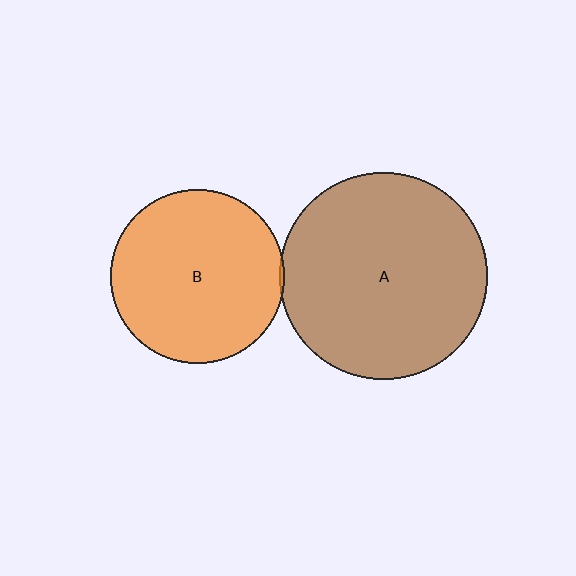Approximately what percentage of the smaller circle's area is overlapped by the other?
Approximately 5%.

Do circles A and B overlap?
Yes.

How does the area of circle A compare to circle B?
Approximately 1.4 times.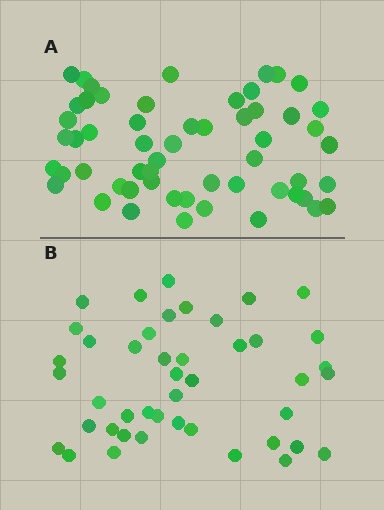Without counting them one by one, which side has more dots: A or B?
Region A (the top region) has more dots.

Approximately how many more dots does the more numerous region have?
Region A has roughly 12 or so more dots than region B.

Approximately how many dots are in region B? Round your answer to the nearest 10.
About 40 dots. (The exact count is 44, which rounds to 40.)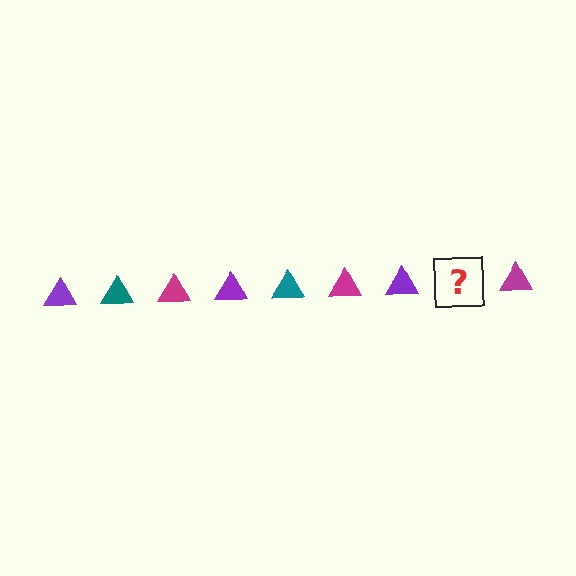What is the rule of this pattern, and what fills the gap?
The rule is that the pattern cycles through purple, teal, magenta triangles. The gap should be filled with a teal triangle.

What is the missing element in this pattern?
The missing element is a teal triangle.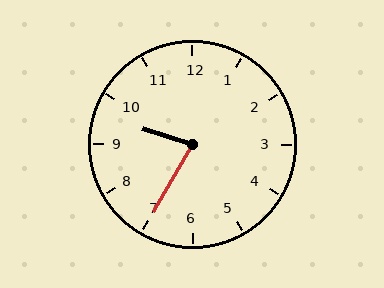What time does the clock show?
9:35.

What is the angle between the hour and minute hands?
Approximately 78 degrees.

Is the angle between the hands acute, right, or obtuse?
It is acute.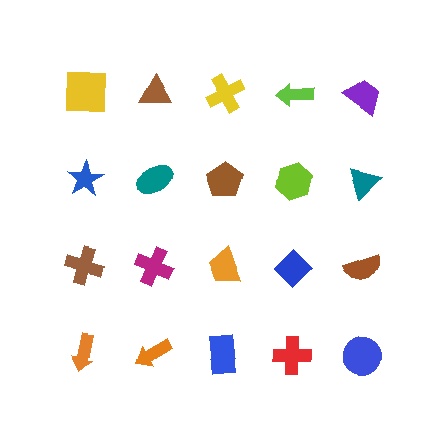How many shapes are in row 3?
5 shapes.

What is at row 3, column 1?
A brown cross.